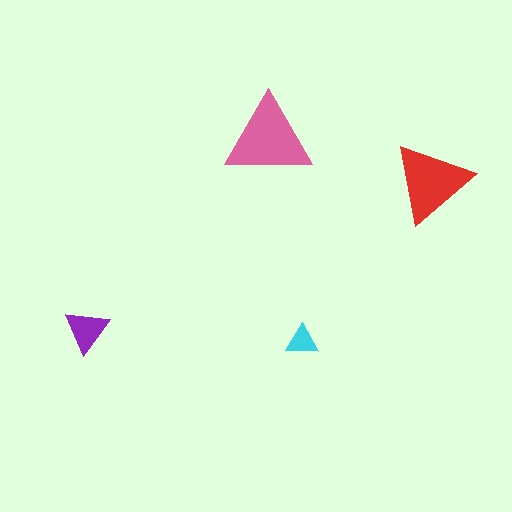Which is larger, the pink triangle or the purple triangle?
The pink one.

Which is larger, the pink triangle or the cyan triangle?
The pink one.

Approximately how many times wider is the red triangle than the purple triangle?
About 2 times wider.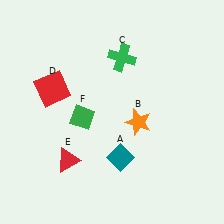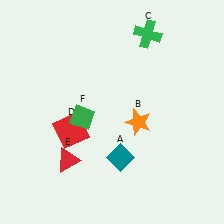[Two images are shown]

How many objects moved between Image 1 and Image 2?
2 objects moved between the two images.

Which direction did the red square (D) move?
The red square (D) moved down.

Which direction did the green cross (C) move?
The green cross (C) moved right.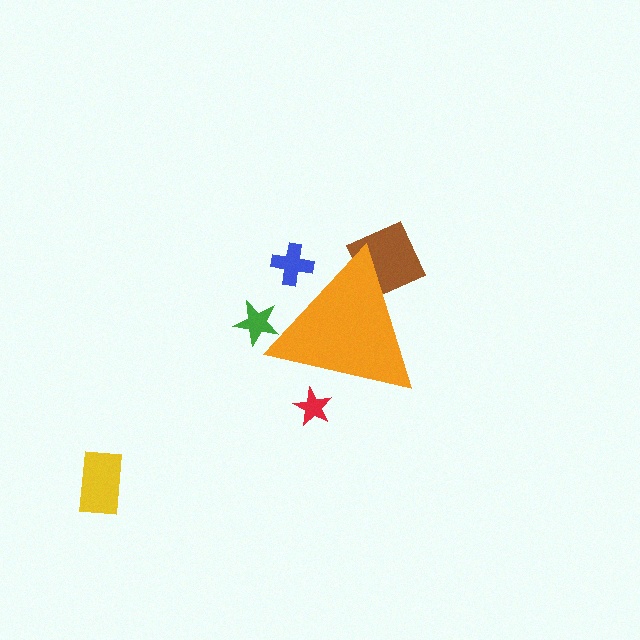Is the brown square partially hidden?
Yes, the brown square is partially hidden behind the orange triangle.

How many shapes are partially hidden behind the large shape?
4 shapes are partially hidden.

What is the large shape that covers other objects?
An orange triangle.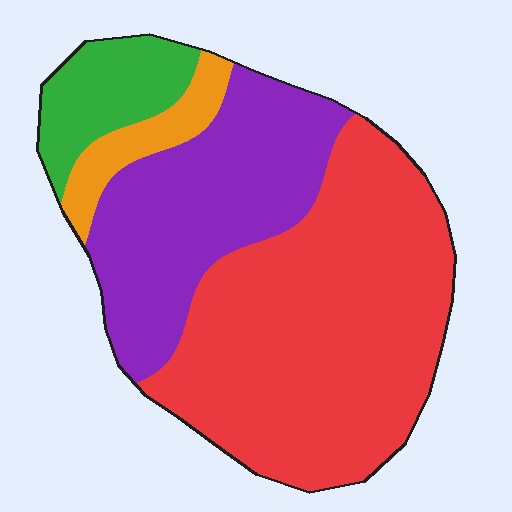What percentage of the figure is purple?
Purple takes up about one third (1/3) of the figure.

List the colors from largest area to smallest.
From largest to smallest: red, purple, green, orange.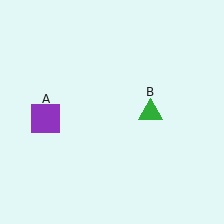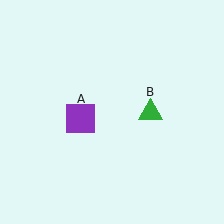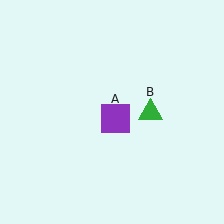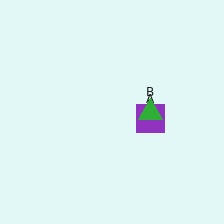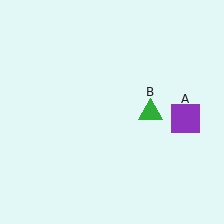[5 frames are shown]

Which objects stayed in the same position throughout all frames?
Green triangle (object B) remained stationary.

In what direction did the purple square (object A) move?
The purple square (object A) moved right.